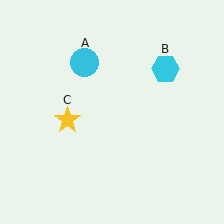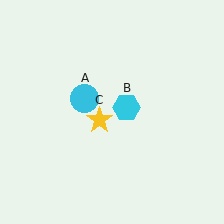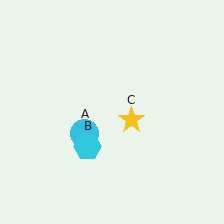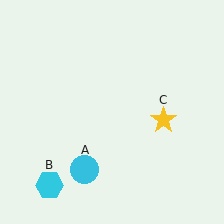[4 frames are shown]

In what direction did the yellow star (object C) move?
The yellow star (object C) moved right.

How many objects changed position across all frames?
3 objects changed position: cyan circle (object A), cyan hexagon (object B), yellow star (object C).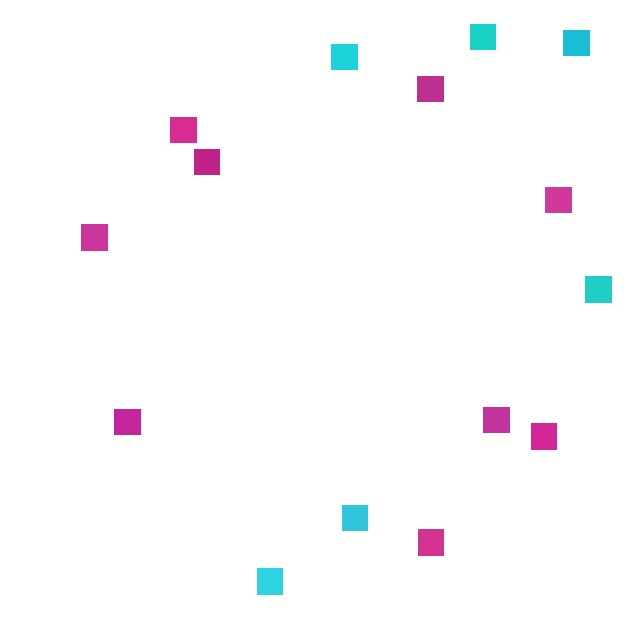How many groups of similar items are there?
There are 2 groups: one group of magenta squares (9) and one group of cyan squares (6).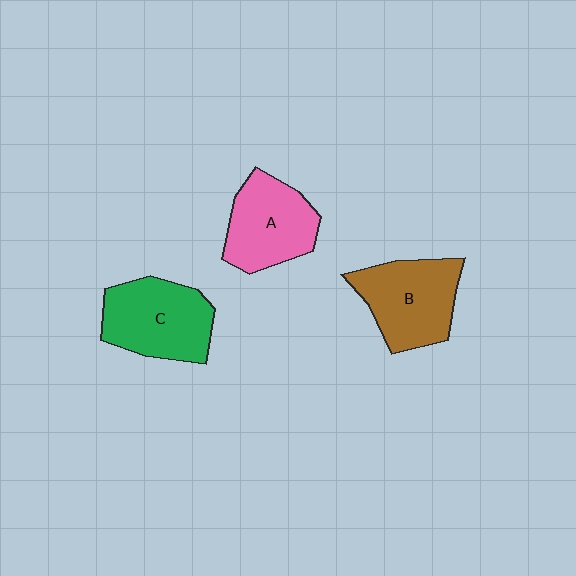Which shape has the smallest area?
Shape A (pink).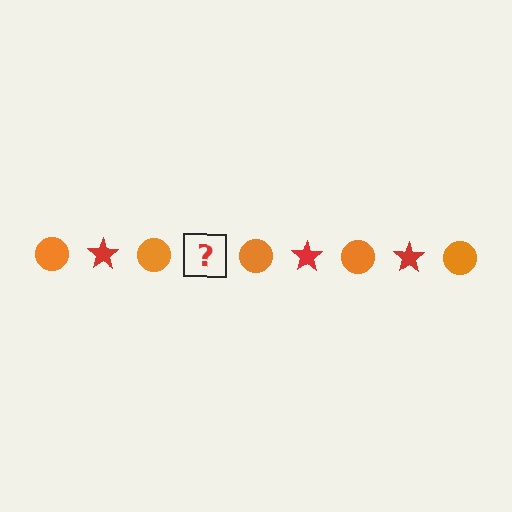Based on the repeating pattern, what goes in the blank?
The blank should be a red star.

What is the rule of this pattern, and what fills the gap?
The rule is that the pattern alternates between orange circle and red star. The gap should be filled with a red star.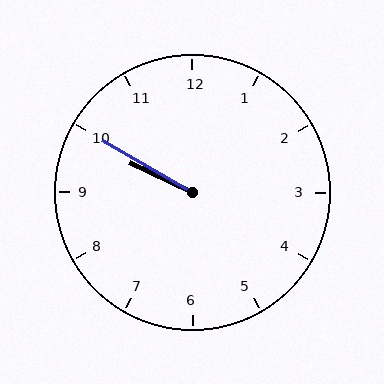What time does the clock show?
9:50.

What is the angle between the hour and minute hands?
Approximately 5 degrees.